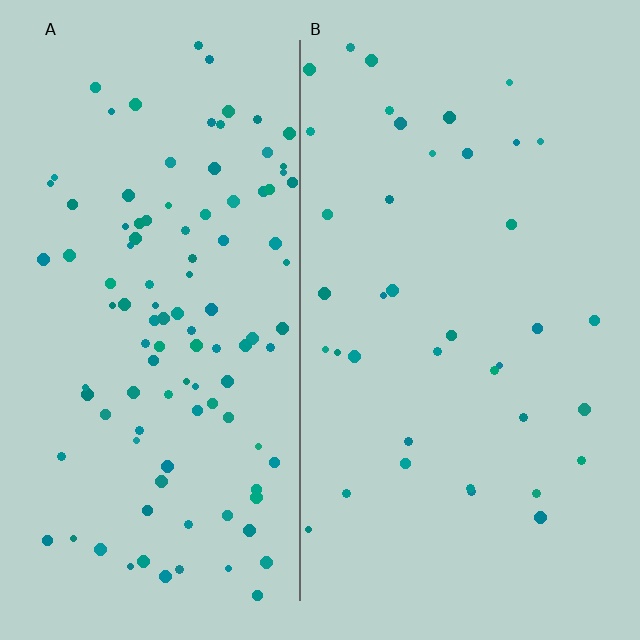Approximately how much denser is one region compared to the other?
Approximately 2.8× — region A over region B.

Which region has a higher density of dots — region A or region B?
A (the left).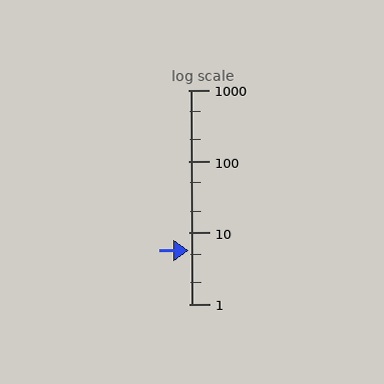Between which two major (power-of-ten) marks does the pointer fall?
The pointer is between 1 and 10.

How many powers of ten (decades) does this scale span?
The scale spans 3 decades, from 1 to 1000.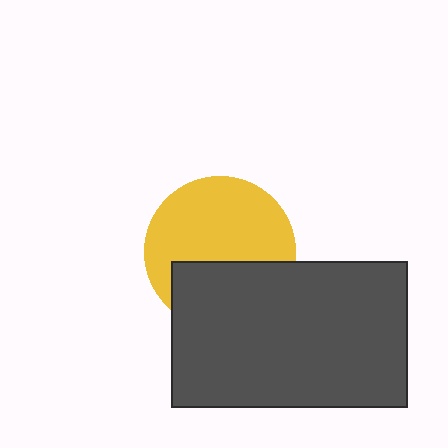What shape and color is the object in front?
The object in front is a dark gray rectangle.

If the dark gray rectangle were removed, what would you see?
You would see the complete yellow circle.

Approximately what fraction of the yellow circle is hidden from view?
Roughly 37% of the yellow circle is hidden behind the dark gray rectangle.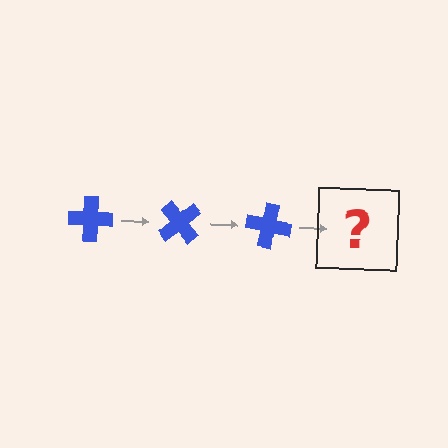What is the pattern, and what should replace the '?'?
The pattern is that the cross rotates 50 degrees each step. The '?' should be a blue cross rotated 150 degrees.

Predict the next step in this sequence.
The next step is a blue cross rotated 150 degrees.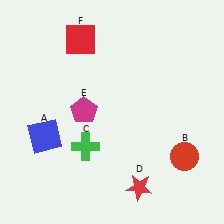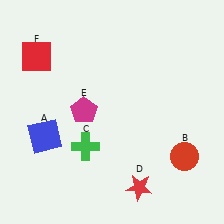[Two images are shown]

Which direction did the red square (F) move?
The red square (F) moved left.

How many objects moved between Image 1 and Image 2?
1 object moved between the two images.